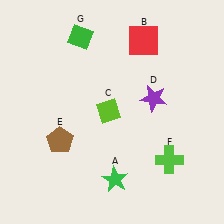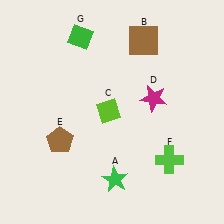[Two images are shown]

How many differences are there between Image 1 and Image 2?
There are 2 differences between the two images.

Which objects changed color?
B changed from red to brown. D changed from purple to magenta.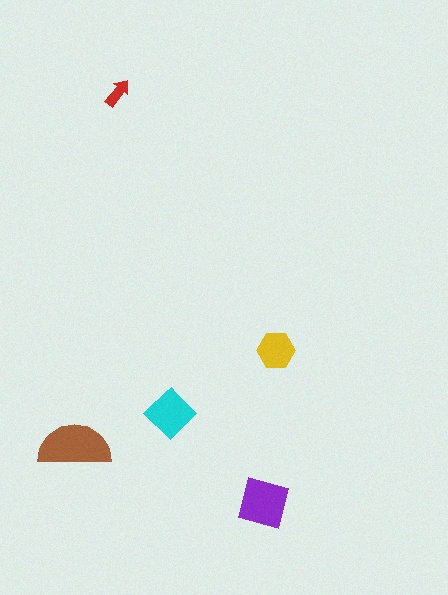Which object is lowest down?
The purple square is bottommost.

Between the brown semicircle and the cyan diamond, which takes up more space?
The brown semicircle.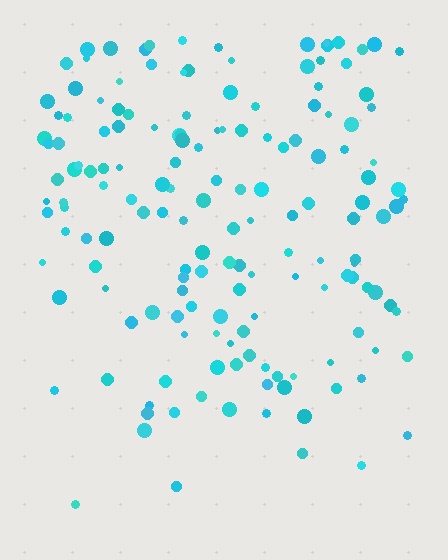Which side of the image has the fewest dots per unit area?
The bottom.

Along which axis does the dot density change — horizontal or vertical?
Vertical.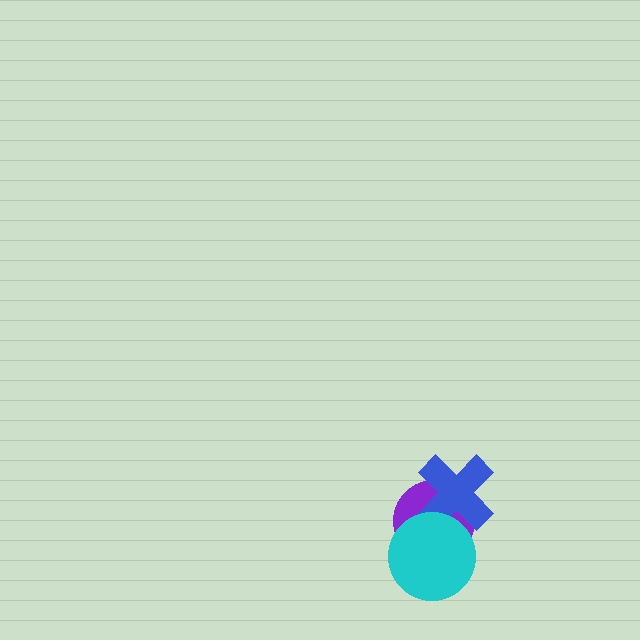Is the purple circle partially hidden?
Yes, it is partially covered by another shape.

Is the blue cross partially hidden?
Yes, it is partially covered by another shape.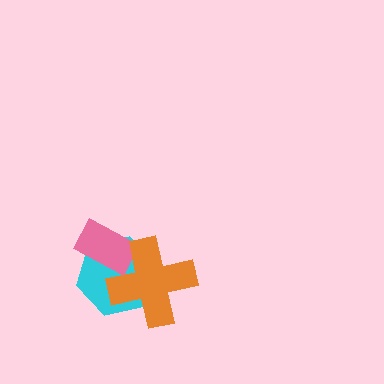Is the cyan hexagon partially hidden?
Yes, it is partially covered by another shape.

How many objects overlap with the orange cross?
2 objects overlap with the orange cross.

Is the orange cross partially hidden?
No, no other shape covers it.